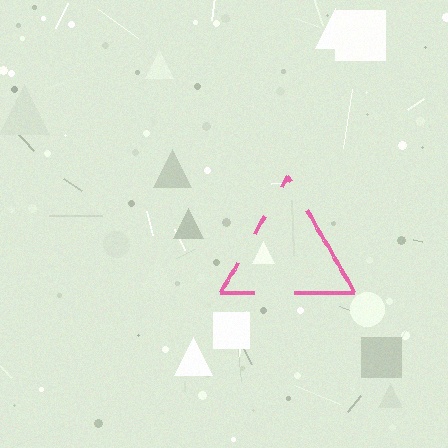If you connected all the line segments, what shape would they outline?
They would outline a triangle.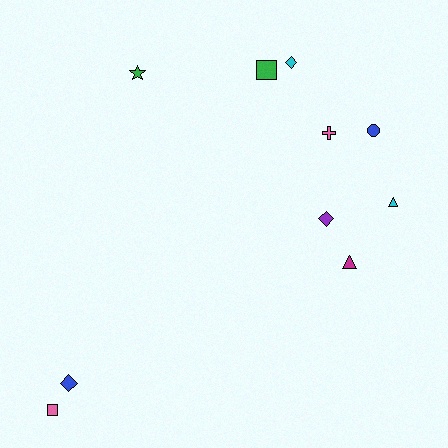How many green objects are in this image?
There are 2 green objects.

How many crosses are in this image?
There is 1 cross.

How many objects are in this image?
There are 10 objects.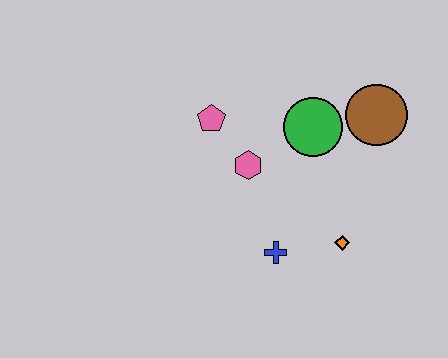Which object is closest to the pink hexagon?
The pink pentagon is closest to the pink hexagon.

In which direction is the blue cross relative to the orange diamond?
The blue cross is to the left of the orange diamond.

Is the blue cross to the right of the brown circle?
No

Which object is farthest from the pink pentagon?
The orange diamond is farthest from the pink pentagon.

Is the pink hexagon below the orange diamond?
No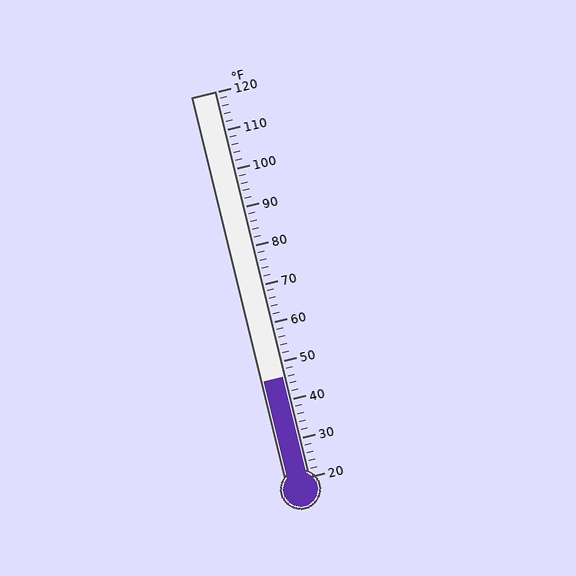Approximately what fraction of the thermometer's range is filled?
The thermometer is filled to approximately 25% of its range.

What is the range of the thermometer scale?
The thermometer scale ranges from 20°F to 120°F.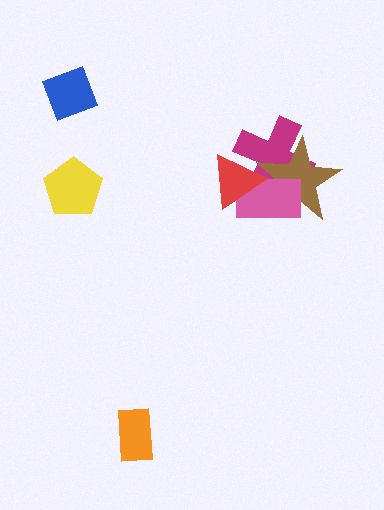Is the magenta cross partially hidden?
Yes, it is partially covered by another shape.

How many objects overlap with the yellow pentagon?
0 objects overlap with the yellow pentagon.